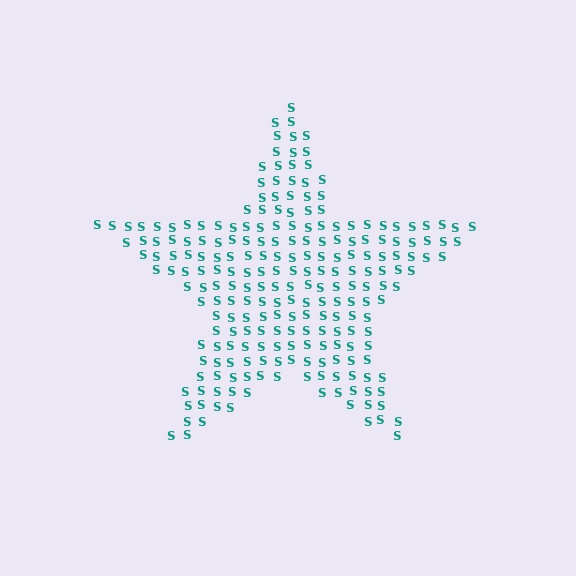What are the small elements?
The small elements are letter S's.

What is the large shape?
The large shape is a star.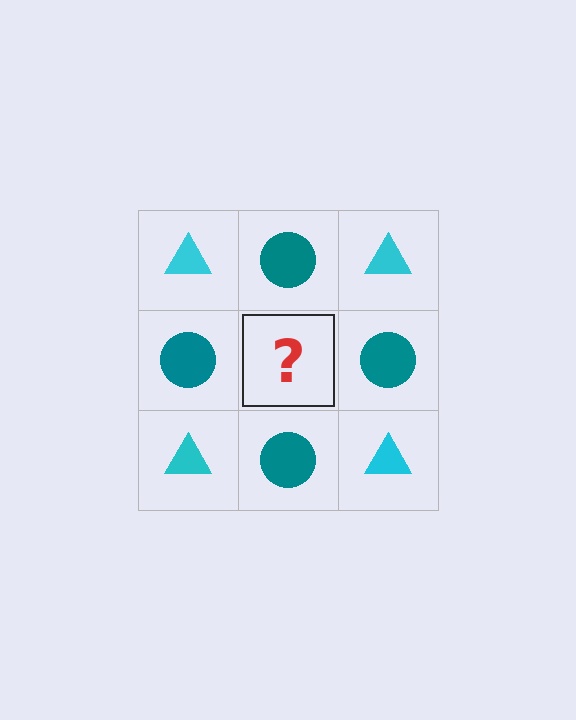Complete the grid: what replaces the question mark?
The question mark should be replaced with a cyan triangle.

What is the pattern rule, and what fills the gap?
The rule is that it alternates cyan triangle and teal circle in a checkerboard pattern. The gap should be filled with a cyan triangle.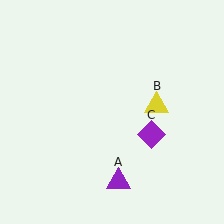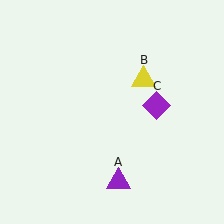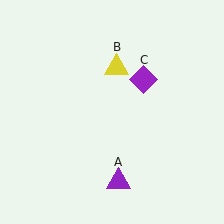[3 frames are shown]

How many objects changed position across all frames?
2 objects changed position: yellow triangle (object B), purple diamond (object C).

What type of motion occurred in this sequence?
The yellow triangle (object B), purple diamond (object C) rotated counterclockwise around the center of the scene.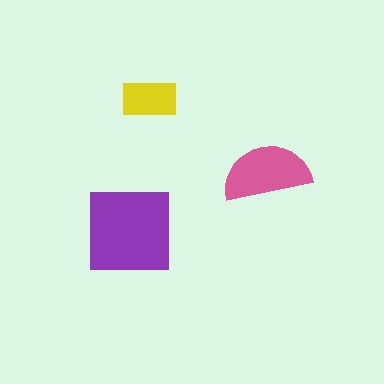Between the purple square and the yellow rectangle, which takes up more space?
The purple square.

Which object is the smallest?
The yellow rectangle.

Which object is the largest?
The purple square.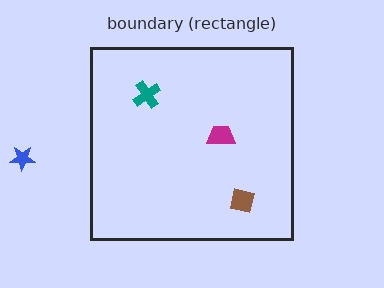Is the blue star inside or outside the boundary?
Outside.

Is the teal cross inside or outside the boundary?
Inside.